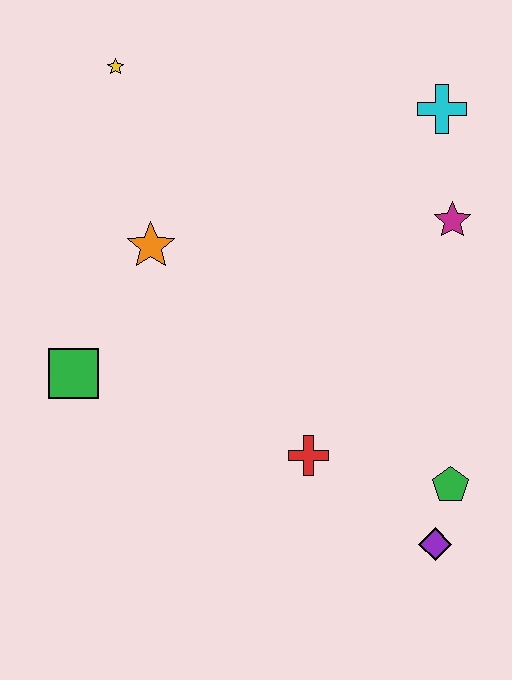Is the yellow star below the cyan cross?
No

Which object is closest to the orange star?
The green square is closest to the orange star.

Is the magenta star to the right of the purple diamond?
Yes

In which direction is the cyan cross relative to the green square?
The cyan cross is to the right of the green square.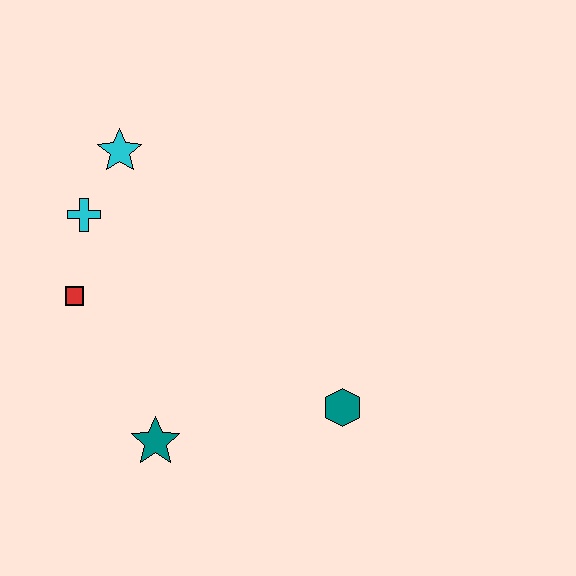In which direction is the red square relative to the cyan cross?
The red square is below the cyan cross.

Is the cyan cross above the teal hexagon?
Yes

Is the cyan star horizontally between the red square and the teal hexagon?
Yes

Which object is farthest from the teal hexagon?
The cyan star is farthest from the teal hexagon.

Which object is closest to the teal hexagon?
The teal star is closest to the teal hexagon.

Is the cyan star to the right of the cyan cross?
Yes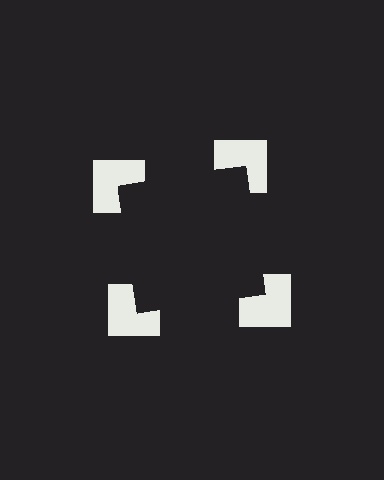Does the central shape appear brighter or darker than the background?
It typically appears slightly darker than the background, even though no actual brightness change is drawn.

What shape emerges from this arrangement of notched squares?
An illusory square — its edges are inferred from the aligned wedge cuts in the notched squares, not physically drawn.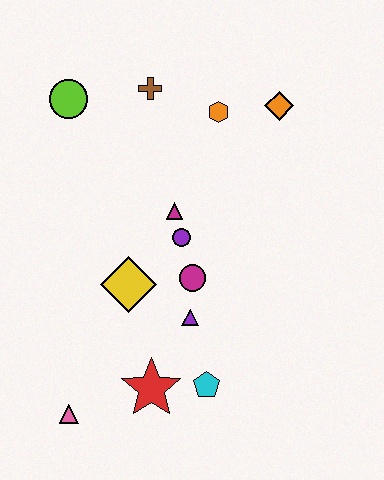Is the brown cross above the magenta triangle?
Yes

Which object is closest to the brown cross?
The orange hexagon is closest to the brown cross.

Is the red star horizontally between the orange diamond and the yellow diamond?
Yes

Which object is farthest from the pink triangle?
The orange diamond is farthest from the pink triangle.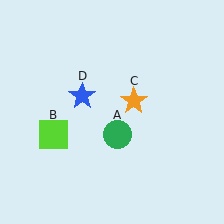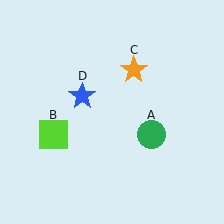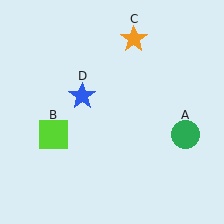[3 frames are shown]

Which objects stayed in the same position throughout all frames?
Lime square (object B) and blue star (object D) remained stationary.